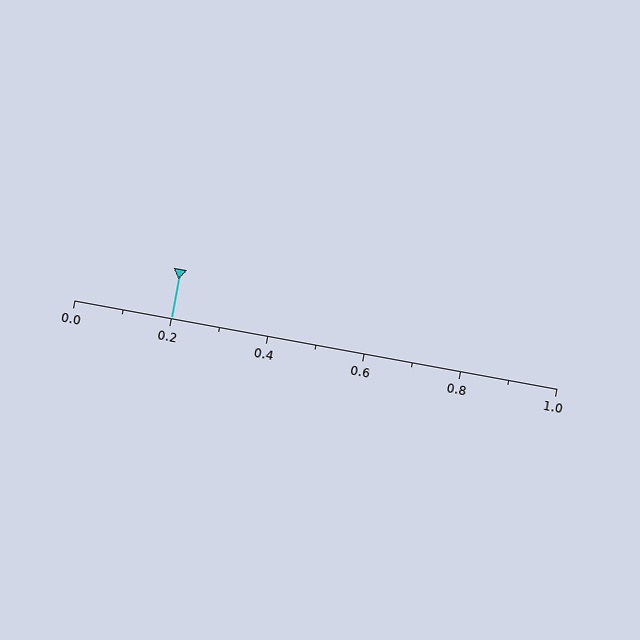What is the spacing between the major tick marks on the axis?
The major ticks are spaced 0.2 apart.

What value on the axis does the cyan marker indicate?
The marker indicates approximately 0.2.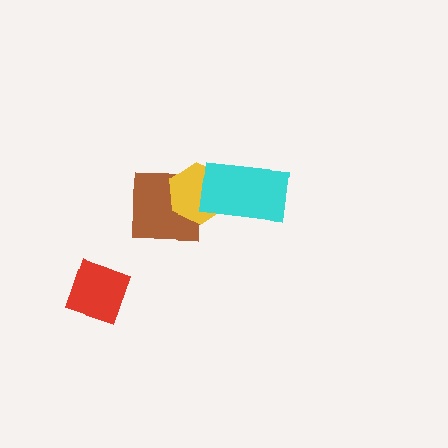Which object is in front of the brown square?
The yellow hexagon is in front of the brown square.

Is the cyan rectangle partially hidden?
No, no other shape covers it.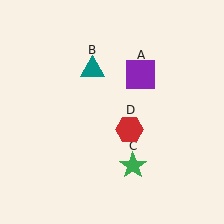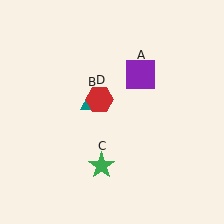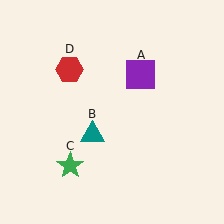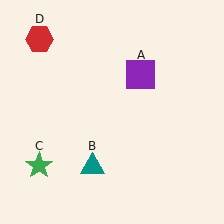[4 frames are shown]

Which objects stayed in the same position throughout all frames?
Purple square (object A) remained stationary.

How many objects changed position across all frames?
3 objects changed position: teal triangle (object B), green star (object C), red hexagon (object D).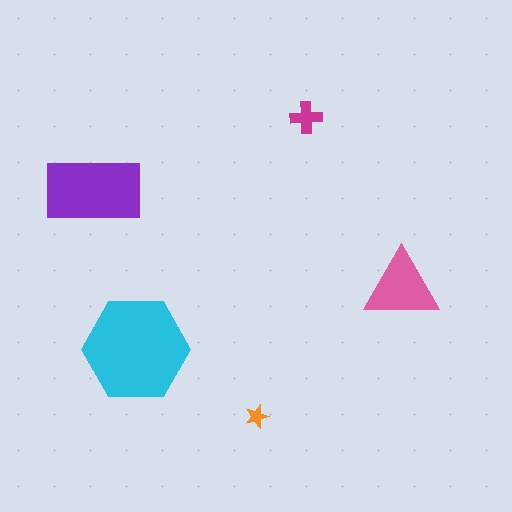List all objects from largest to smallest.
The cyan hexagon, the purple rectangle, the pink triangle, the magenta cross, the orange star.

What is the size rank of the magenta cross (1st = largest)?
4th.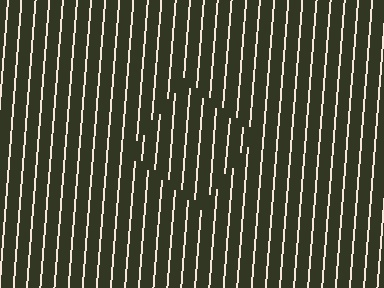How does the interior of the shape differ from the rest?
The interior of the shape contains the same grating, shifted by half a period — the contour is defined by the phase discontinuity where line-ends from the inner and outer gratings abut.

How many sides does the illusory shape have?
4 sides — the line-ends trace a square.